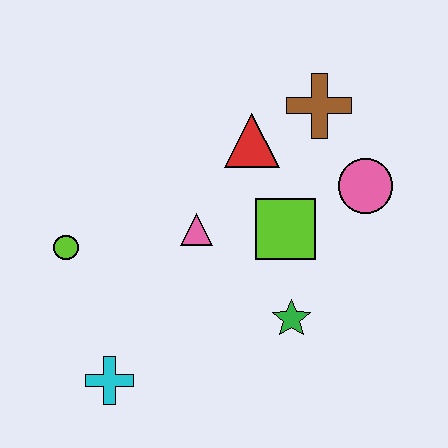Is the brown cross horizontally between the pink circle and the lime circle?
Yes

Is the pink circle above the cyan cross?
Yes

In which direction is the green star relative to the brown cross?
The green star is below the brown cross.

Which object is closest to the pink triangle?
The lime square is closest to the pink triangle.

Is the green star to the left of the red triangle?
No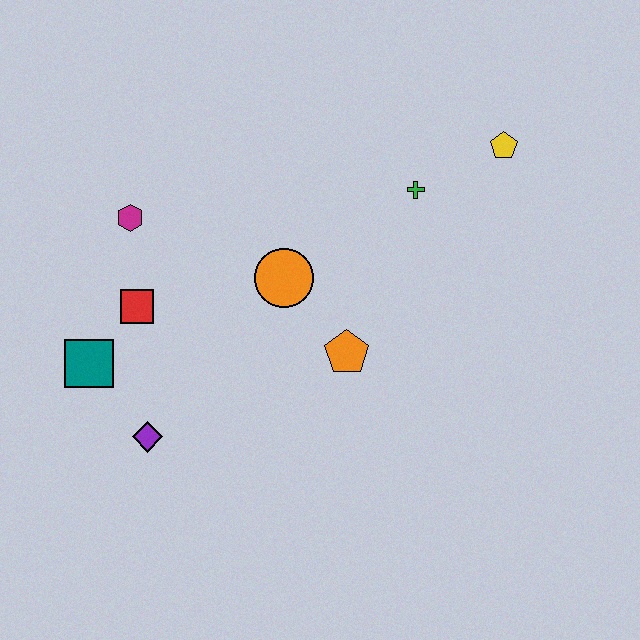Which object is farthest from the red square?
The yellow pentagon is farthest from the red square.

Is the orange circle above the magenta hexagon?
No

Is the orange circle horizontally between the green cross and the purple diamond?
Yes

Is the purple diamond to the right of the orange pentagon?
No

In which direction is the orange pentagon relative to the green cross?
The orange pentagon is below the green cross.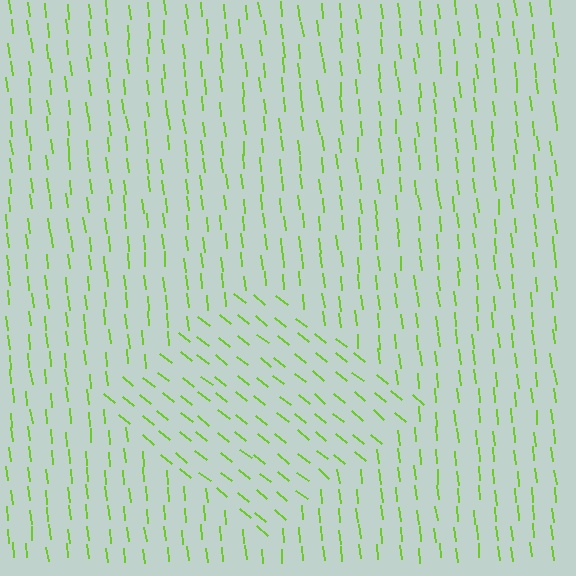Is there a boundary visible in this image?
Yes, there is a texture boundary formed by a change in line orientation.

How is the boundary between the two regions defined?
The boundary is defined purely by a change in line orientation (approximately 45 degrees difference). All lines are the same color and thickness.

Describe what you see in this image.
The image is filled with small lime line segments. A diamond region in the image has lines oriented differently from the surrounding lines, creating a visible texture boundary.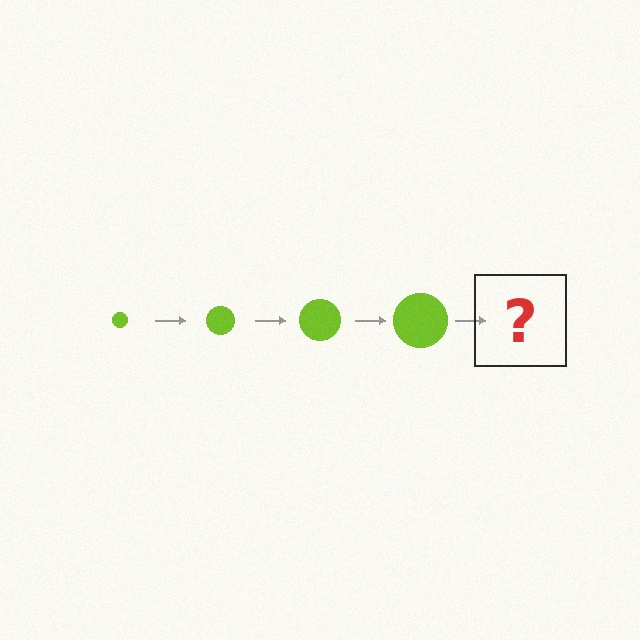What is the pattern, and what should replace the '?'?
The pattern is that the circle gets progressively larger each step. The '?' should be a lime circle, larger than the previous one.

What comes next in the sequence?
The next element should be a lime circle, larger than the previous one.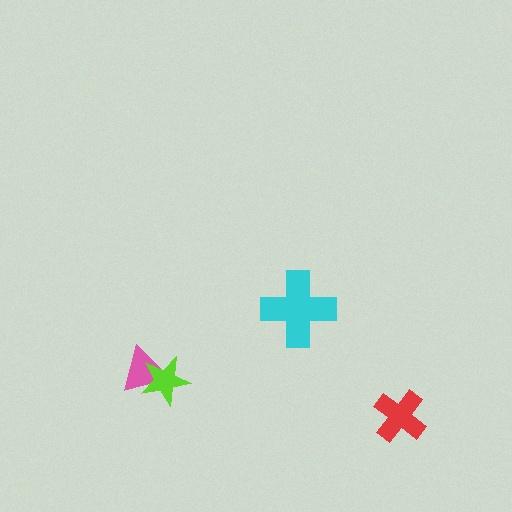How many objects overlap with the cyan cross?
0 objects overlap with the cyan cross.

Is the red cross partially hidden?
No, no other shape covers it.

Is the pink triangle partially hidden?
Yes, it is partially covered by another shape.